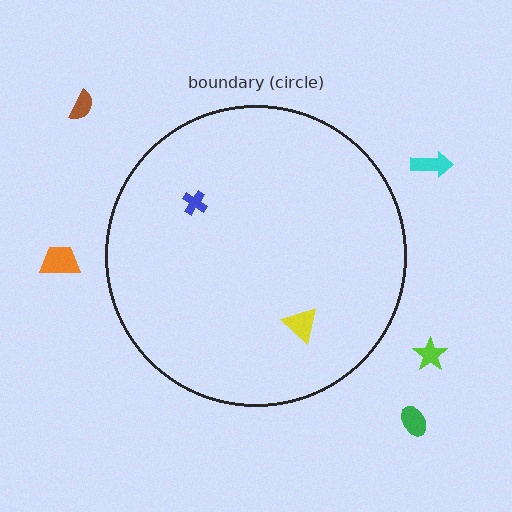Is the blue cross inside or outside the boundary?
Inside.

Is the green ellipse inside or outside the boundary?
Outside.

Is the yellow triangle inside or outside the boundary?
Inside.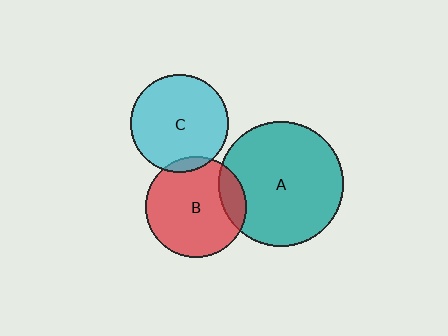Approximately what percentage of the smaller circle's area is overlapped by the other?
Approximately 5%.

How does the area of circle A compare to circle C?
Approximately 1.6 times.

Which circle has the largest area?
Circle A (teal).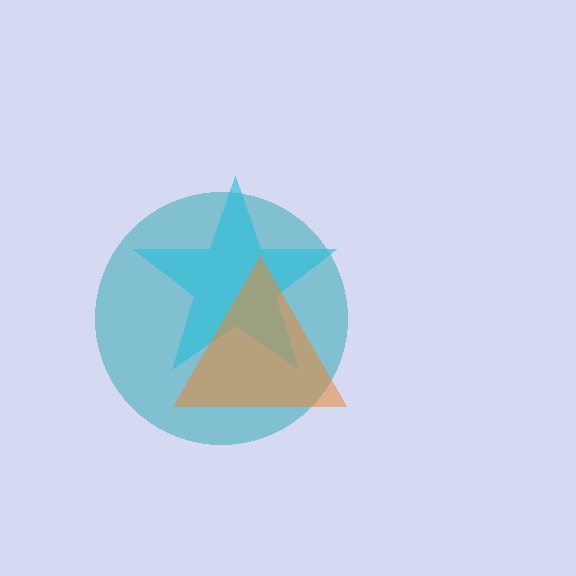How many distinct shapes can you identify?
There are 3 distinct shapes: a teal circle, a cyan star, an orange triangle.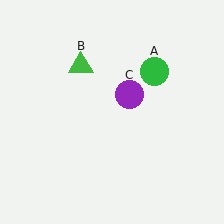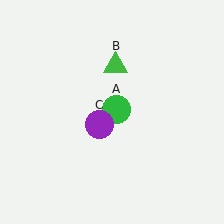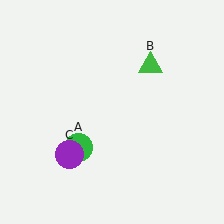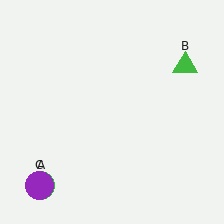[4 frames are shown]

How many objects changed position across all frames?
3 objects changed position: green circle (object A), green triangle (object B), purple circle (object C).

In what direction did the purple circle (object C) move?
The purple circle (object C) moved down and to the left.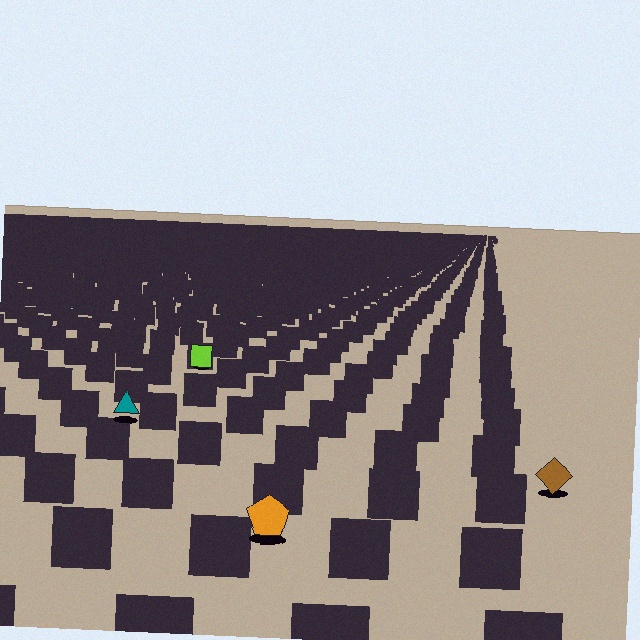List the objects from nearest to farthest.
From nearest to farthest: the orange pentagon, the brown diamond, the teal triangle, the lime square.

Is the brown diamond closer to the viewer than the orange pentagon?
No. The orange pentagon is closer — you can tell from the texture gradient: the ground texture is coarser near it.